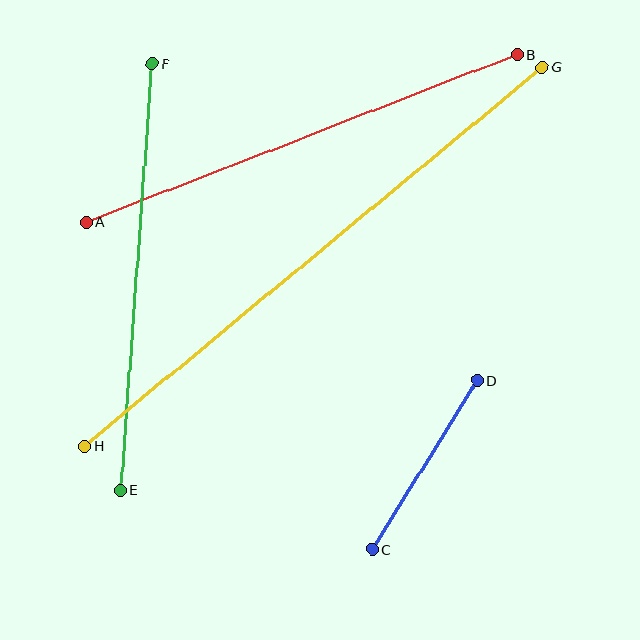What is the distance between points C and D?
The distance is approximately 199 pixels.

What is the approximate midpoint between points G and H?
The midpoint is at approximately (313, 257) pixels.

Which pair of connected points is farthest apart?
Points G and H are farthest apart.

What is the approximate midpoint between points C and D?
The midpoint is at approximately (425, 465) pixels.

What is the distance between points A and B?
The distance is approximately 462 pixels.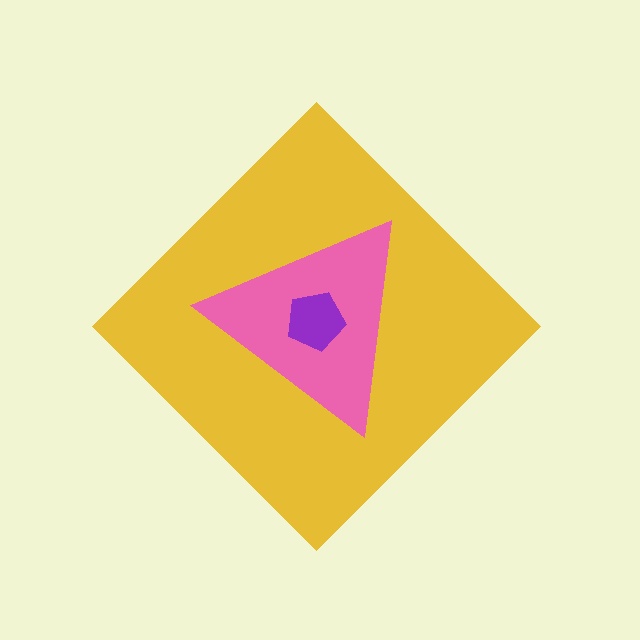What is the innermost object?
The purple pentagon.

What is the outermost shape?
The yellow diamond.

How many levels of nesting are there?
3.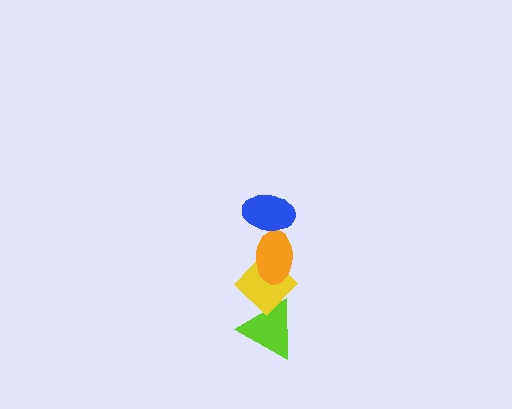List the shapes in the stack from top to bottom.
From top to bottom: the blue ellipse, the orange ellipse, the yellow diamond, the lime triangle.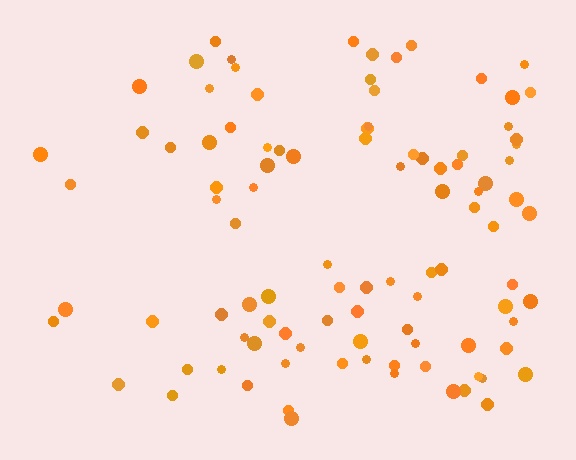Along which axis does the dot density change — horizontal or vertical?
Horizontal.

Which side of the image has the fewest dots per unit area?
The left.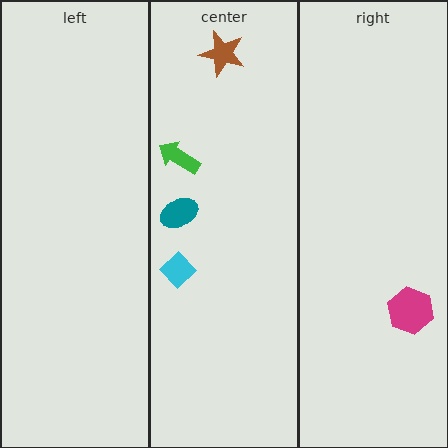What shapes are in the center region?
The teal ellipse, the cyan diamond, the brown star, the green arrow.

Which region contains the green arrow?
The center region.